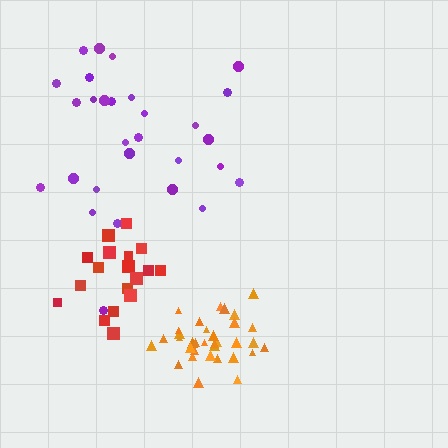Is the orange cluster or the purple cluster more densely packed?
Orange.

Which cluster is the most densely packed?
Orange.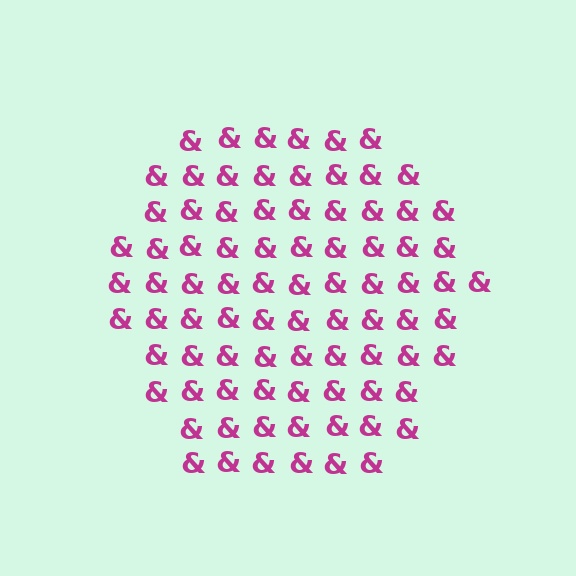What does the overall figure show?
The overall figure shows a hexagon.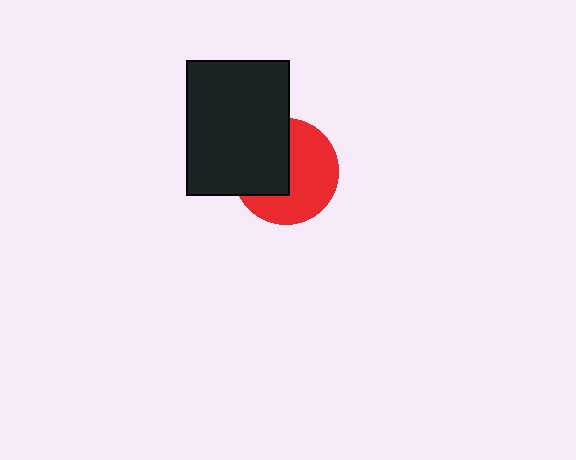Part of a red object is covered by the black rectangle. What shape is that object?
It is a circle.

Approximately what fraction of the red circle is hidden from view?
Roughly 42% of the red circle is hidden behind the black rectangle.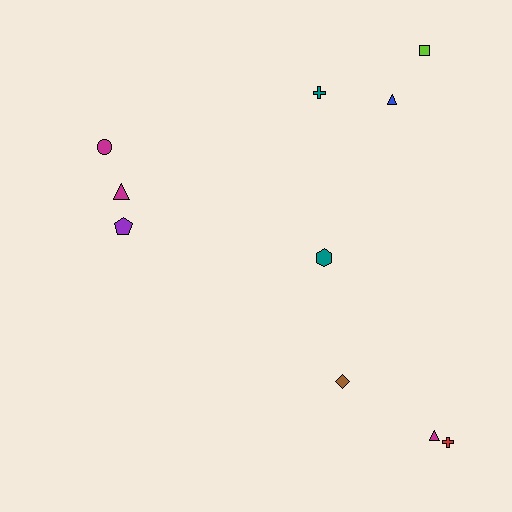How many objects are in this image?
There are 10 objects.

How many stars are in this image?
There are no stars.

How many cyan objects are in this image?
There are no cyan objects.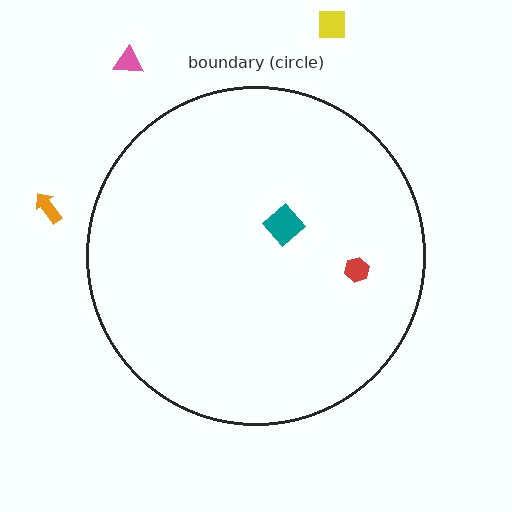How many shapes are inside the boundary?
2 inside, 3 outside.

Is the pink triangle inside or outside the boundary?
Outside.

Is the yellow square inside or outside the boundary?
Outside.